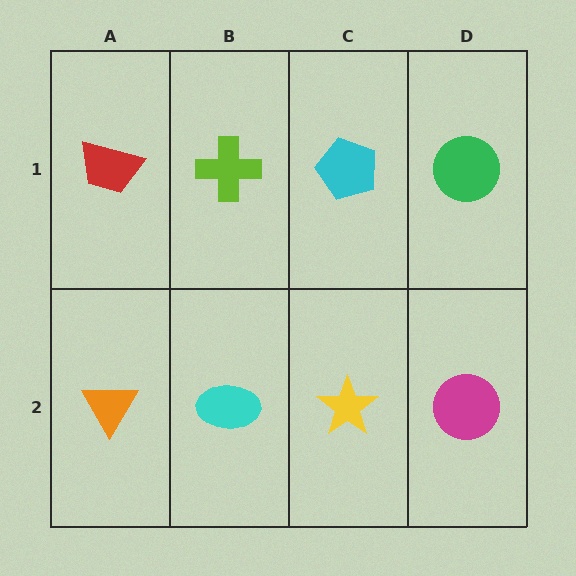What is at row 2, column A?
An orange triangle.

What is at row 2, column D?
A magenta circle.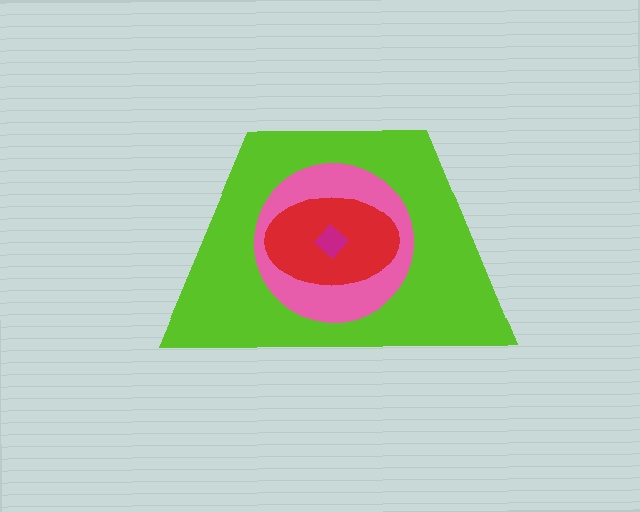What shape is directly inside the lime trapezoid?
The pink circle.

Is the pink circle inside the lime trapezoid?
Yes.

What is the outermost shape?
The lime trapezoid.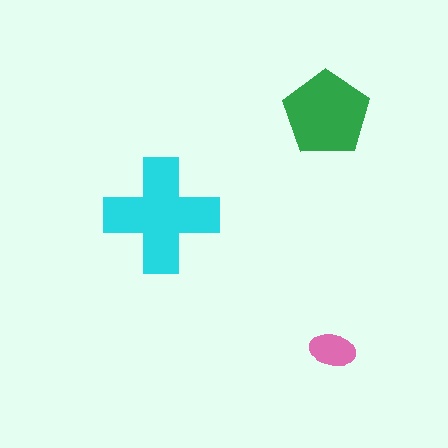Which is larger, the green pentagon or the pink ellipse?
The green pentagon.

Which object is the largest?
The cyan cross.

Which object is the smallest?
The pink ellipse.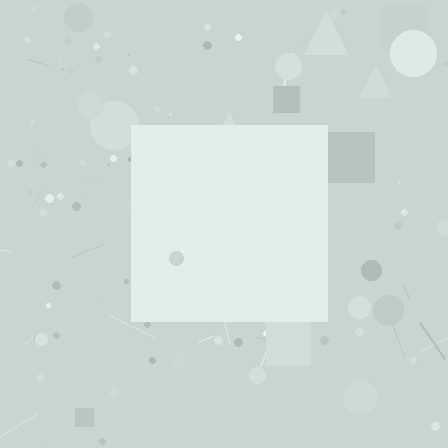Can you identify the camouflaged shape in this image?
The camouflaged shape is a square.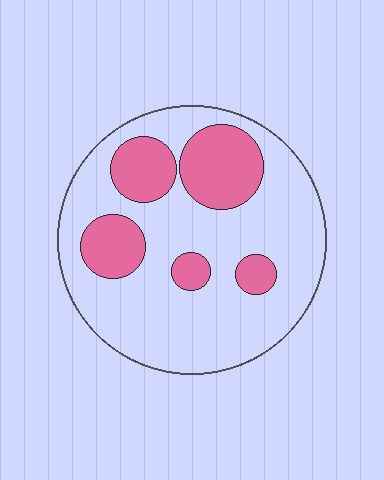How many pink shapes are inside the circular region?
5.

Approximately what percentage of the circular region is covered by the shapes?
Approximately 25%.